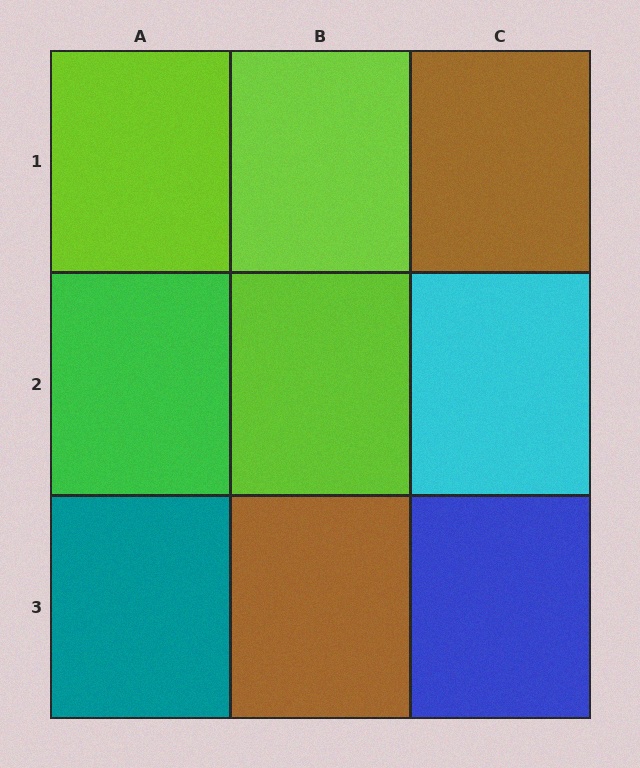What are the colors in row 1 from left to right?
Lime, lime, brown.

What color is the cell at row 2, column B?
Lime.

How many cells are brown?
2 cells are brown.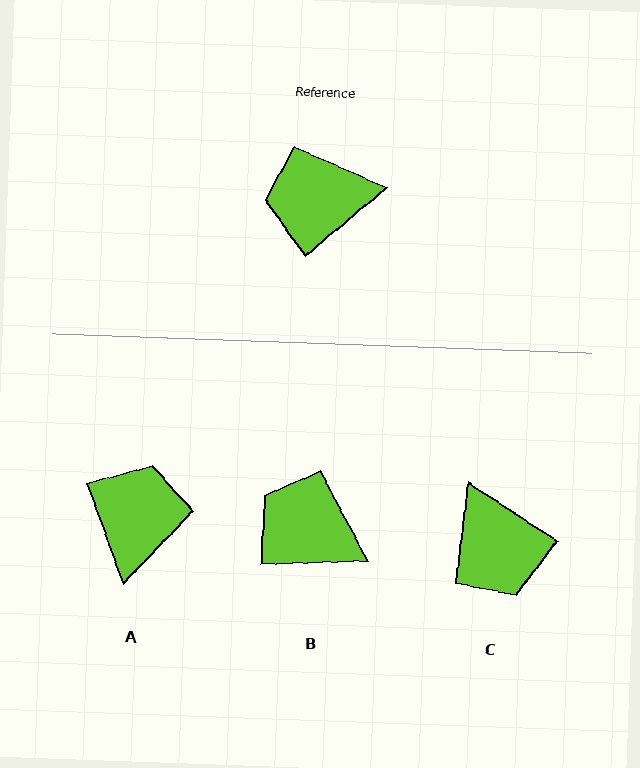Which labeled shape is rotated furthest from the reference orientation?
A, about 110 degrees away.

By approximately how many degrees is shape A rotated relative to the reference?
Approximately 110 degrees clockwise.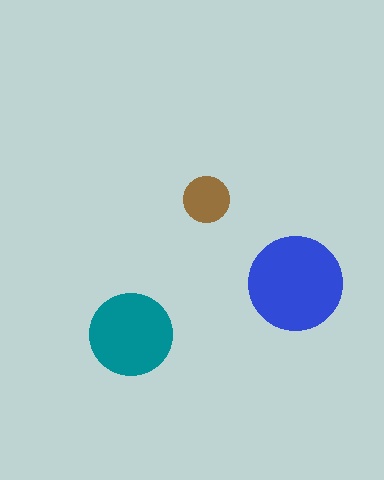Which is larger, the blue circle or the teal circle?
The blue one.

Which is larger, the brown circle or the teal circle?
The teal one.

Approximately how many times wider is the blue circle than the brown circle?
About 2 times wider.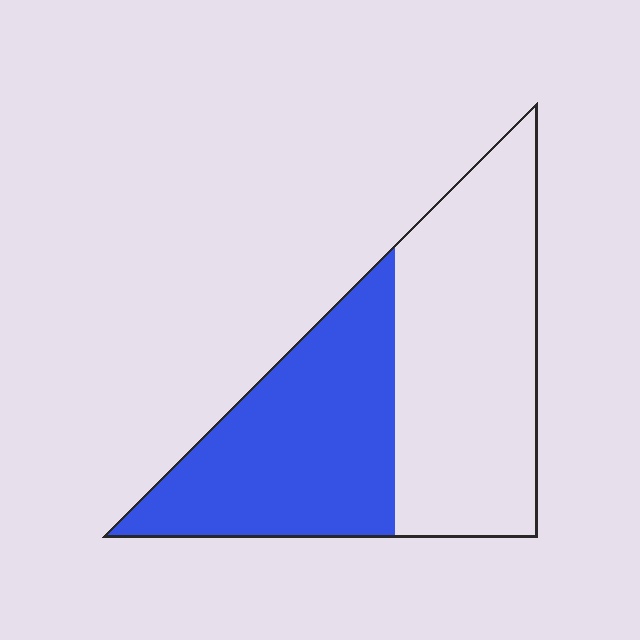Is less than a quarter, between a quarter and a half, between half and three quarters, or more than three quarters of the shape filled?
Between a quarter and a half.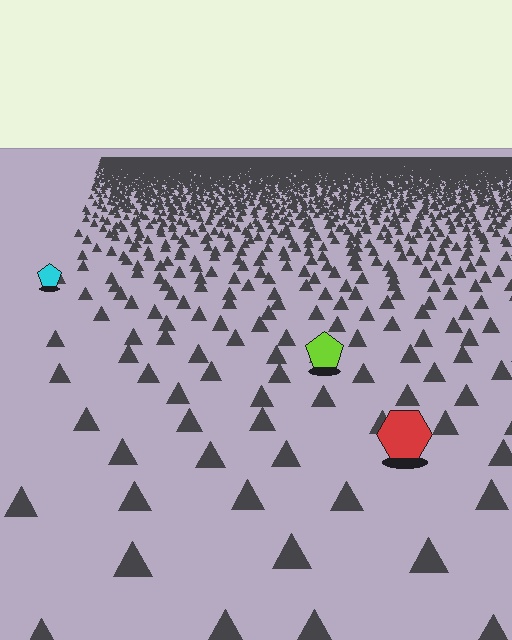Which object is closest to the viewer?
The red hexagon is closest. The texture marks near it are larger and more spread out.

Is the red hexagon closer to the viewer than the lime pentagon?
Yes. The red hexagon is closer — you can tell from the texture gradient: the ground texture is coarser near it.